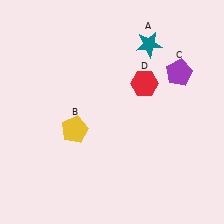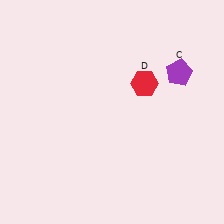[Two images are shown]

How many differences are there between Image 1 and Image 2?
There are 2 differences between the two images.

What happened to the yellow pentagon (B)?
The yellow pentagon (B) was removed in Image 2. It was in the bottom-left area of Image 1.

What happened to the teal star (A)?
The teal star (A) was removed in Image 2. It was in the top-right area of Image 1.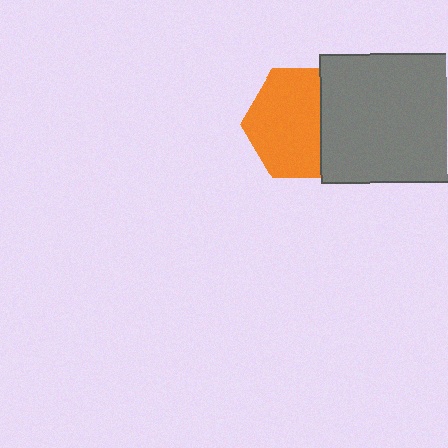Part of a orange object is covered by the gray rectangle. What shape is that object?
It is a hexagon.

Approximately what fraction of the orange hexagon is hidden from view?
Roughly 32% of the orange hexagon is hidden behind the gray rectangle.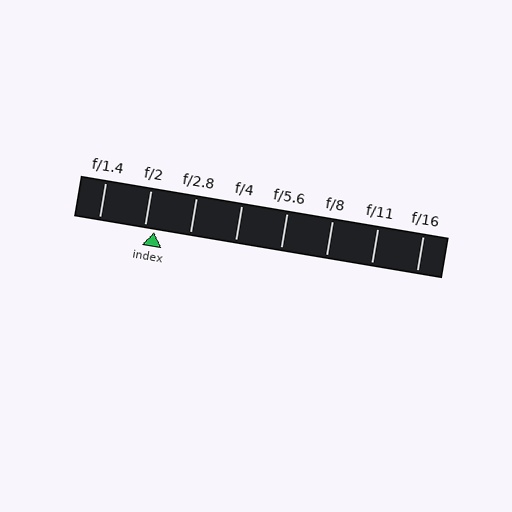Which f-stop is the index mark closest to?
The index mark is closest to f/2.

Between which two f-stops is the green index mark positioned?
The index mark is between f/2 and f/2.8.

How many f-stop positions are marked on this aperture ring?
There are 8 f-stop positions marked.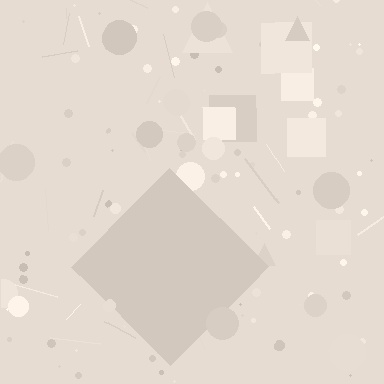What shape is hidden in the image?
A diamond is hidden in the image.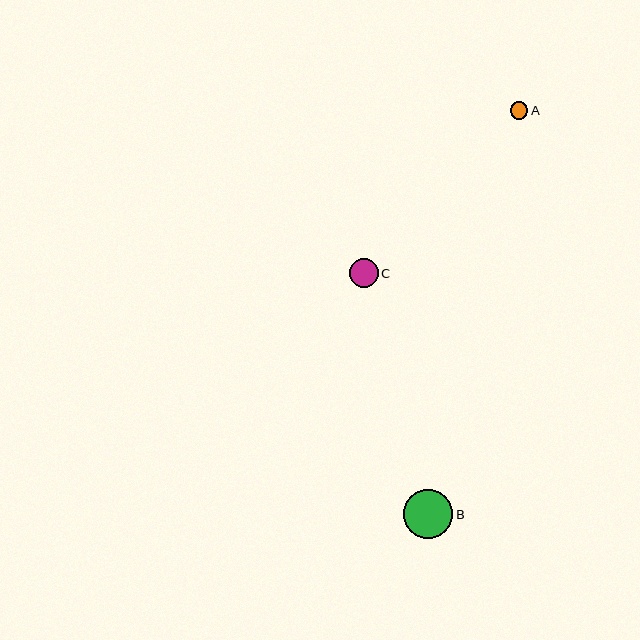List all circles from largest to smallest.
From largest to smallest: B, C, A.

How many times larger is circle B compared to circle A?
Circle B is approximately 2.8 times the size of circle A.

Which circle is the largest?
Circle B is the largest with a size of approximately 49 pixels.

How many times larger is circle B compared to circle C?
Circle B is approximately 1.7 times the size of circle C.